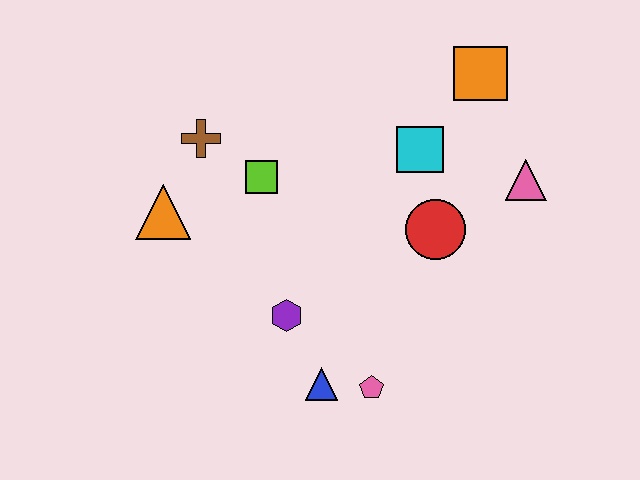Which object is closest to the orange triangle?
The brown cross is closest to the orange triangle.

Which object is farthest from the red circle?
The orange triangle is farthest from the red circle.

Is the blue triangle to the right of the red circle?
No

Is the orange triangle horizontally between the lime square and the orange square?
No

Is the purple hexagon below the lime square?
Yes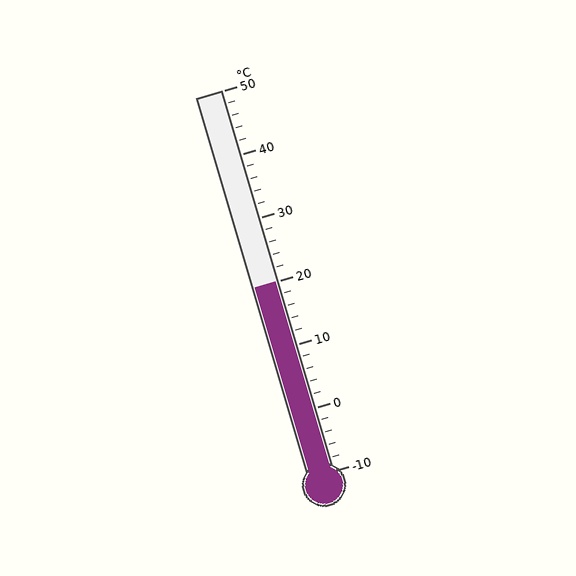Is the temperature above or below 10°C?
The temperature is above 10°C.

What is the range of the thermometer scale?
The thermometer scale ranges from -10°C to 50°C.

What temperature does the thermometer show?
The thermometer shows approximately 20°C.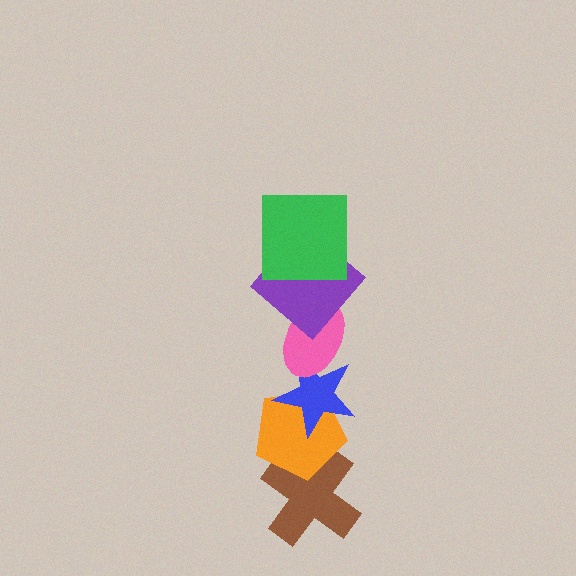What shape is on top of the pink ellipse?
The purple diamond is on top of the pink ellipse.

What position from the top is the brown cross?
The brown cross is 6th from the top.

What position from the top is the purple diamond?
The purple diamond is 2nd from the top.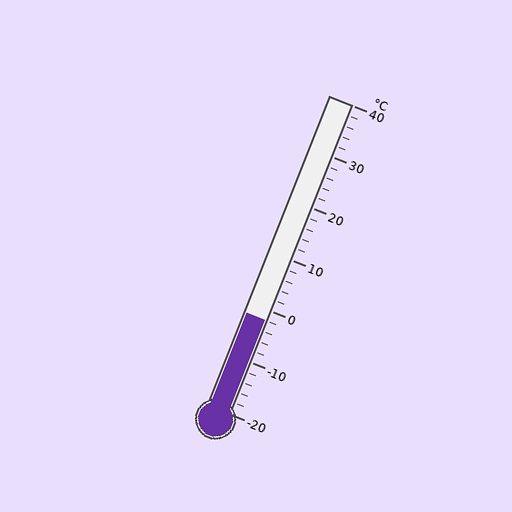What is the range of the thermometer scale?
The thermometer scale ranges from -20°C to 40°C.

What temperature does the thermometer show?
The thermometer shows approximately -2°C.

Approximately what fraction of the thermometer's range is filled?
The thermometer is filled to approximately 30% of its range.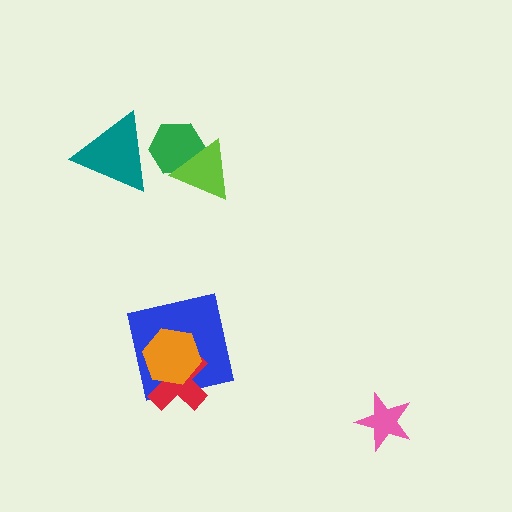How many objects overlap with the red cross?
2 objects overlap with the red cross.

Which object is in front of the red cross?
The orange hexagon is in front of the red cross.